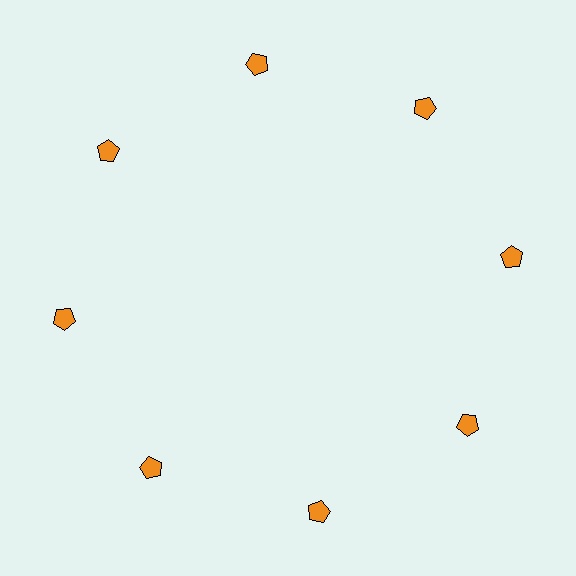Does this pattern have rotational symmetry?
Yes, this pattern has 8-fold rotational symmetry. It looks the same after rotating 45 degrees around the center.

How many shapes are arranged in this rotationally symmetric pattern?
There are 8 shapes, arranged in 8 groups of 1.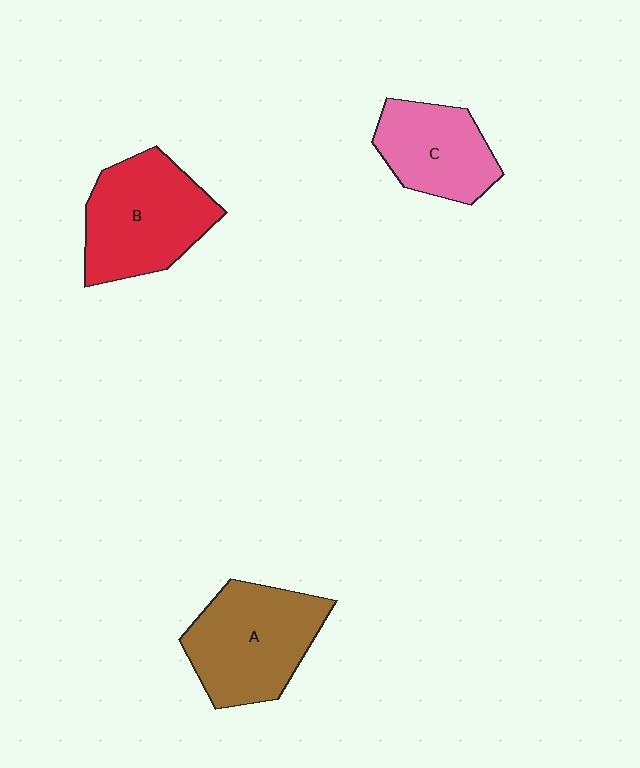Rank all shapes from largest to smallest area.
From largest to smallest: B (red), A (brown), C (pink).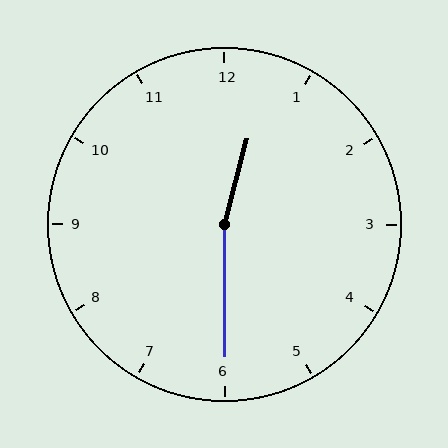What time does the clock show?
12:30.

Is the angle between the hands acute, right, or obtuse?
It is obtuse.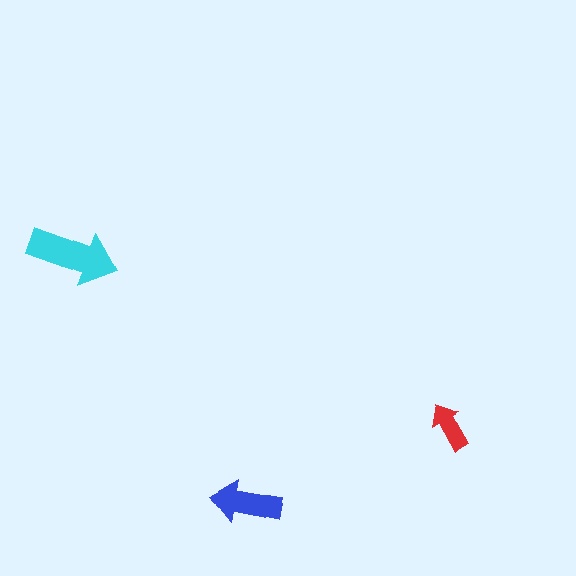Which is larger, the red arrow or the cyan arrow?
The cyan one.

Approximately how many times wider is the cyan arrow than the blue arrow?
About 1.5 times wider.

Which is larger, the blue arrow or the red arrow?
The blue one.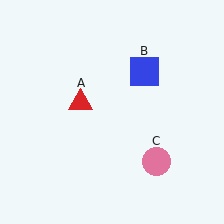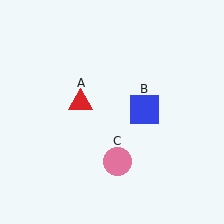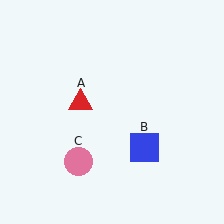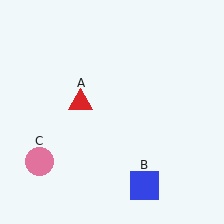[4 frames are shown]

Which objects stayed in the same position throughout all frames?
Red triangle (object A) remained stationary.